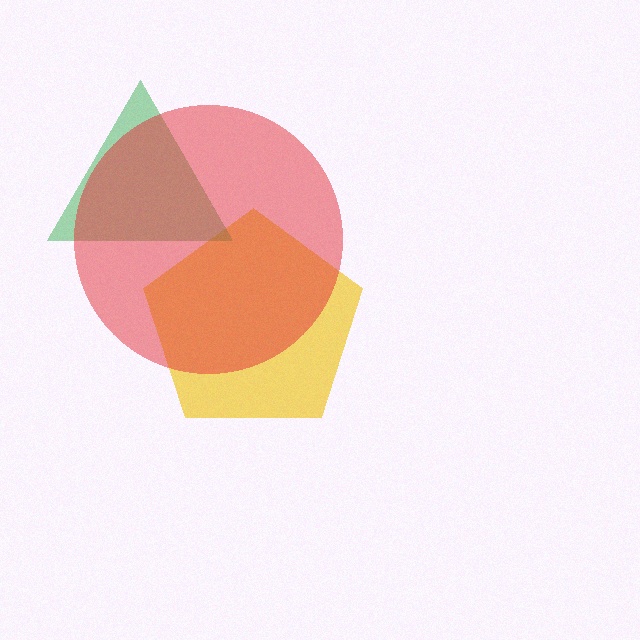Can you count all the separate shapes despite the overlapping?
Yes, there are 3 separate shapes.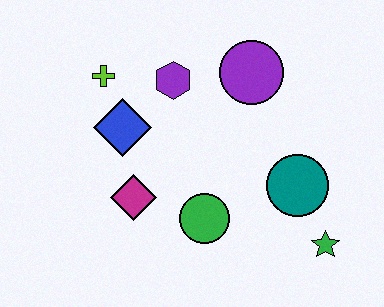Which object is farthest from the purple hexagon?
The green star is farthest from the purple hexagon.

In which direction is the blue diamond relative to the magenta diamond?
The blue diamond is above the magenta diamond.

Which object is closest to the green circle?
The magenta diamond is closest to the green circle.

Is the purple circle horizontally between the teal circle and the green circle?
Yes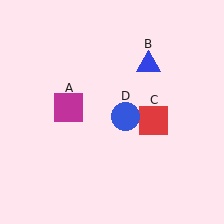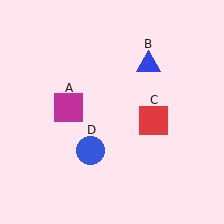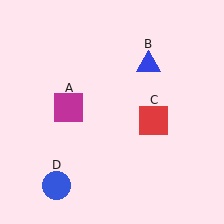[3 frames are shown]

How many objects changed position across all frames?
1 object changed position: blue circle (object D).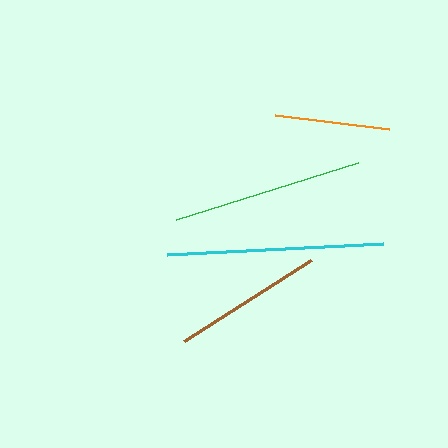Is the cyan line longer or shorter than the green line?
The cyan line is longer than the green line.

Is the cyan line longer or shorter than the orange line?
The cyan line is longer than the orange line.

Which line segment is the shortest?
The orange line is the shortest at approximately 114 pixels.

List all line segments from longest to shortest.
From longest to shortest: cyan, green, brown, orange.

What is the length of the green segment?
The green segment is approximately 191 pixels long.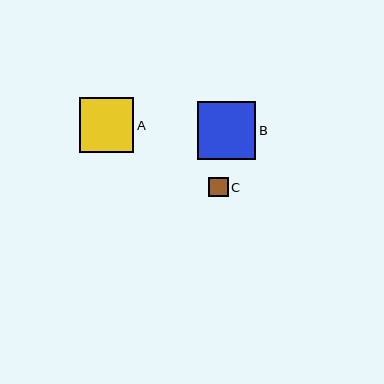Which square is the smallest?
Square C is the smallest with a size of approximately 20 pixels.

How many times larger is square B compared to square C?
Square B is approximately 3.0 times the size of square C.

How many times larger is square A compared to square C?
Square A is approximately 2.8 times the size of square C.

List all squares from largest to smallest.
From largest to smallest: B, A, C.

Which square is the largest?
Square B is the largest with a size of approximately 58 pixels.